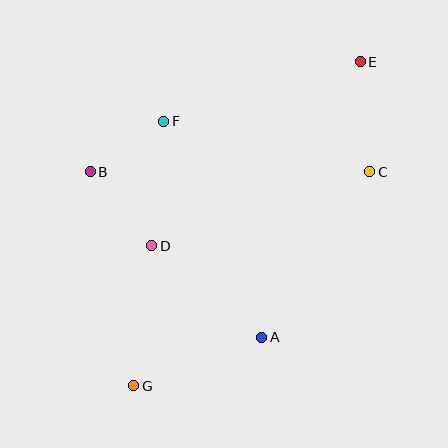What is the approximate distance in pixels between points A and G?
The distance between A and G is approximately 137 pixels.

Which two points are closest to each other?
Points B and F are closest to each other.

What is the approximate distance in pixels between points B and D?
The distance between B and D is approximately 97 pixels.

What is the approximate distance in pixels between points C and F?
The distance between C and F is approximately 212 pixels.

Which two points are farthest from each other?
Points E and G are farthest from each other.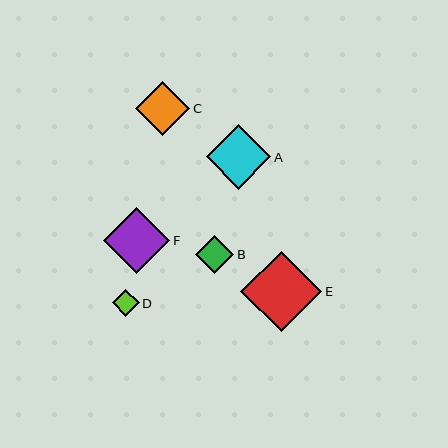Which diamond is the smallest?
Diamond D is the smallest with a size of approximately 27 pixels.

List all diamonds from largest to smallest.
From largest to smallest: E, F, A, C, B, D.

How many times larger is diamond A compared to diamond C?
Diamond A is approximately 1.2 times the size of diamond C.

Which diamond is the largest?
Diamond E is the largest with a size of approximately 81 pixels.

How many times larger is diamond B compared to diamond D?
Diamond B is approximately 1.4 times the size of diamond D.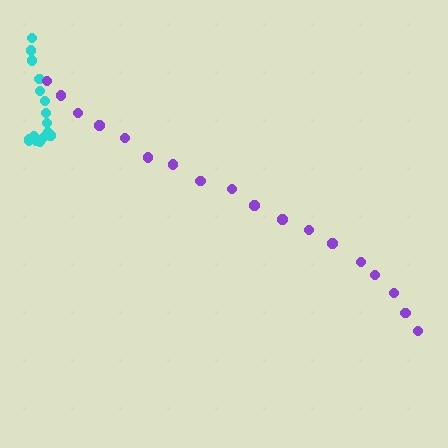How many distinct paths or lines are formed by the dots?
There are 2 distinct paths.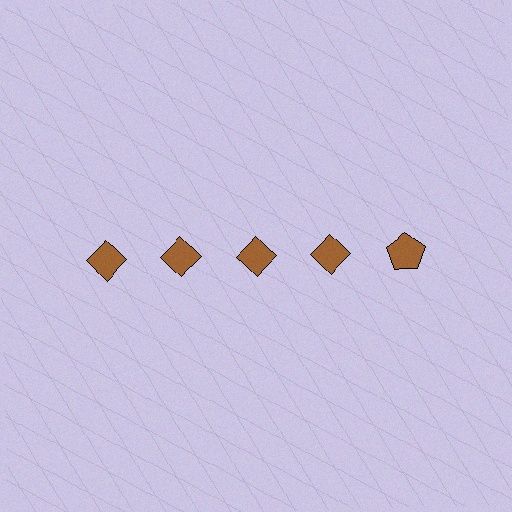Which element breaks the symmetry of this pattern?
The brown pentagon in the top row, rightmost column breaks the symmetry. All other shapes are brown diamonds.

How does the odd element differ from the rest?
It has a different shape: pentagon instead of diamond.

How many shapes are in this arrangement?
There are 5 shapes arranged in a grid pattern.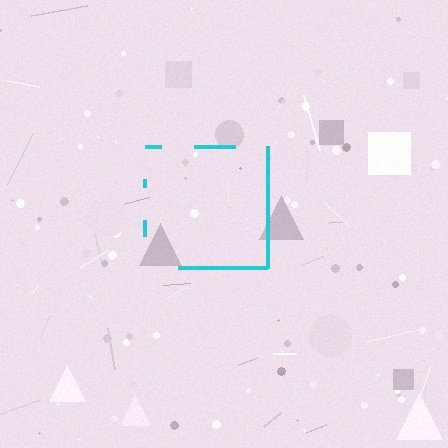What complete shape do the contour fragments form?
The contour fragments form a square.